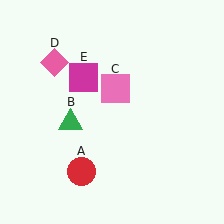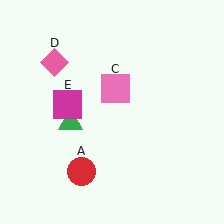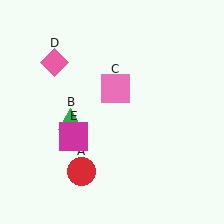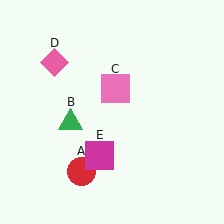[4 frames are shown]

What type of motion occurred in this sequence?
The magenta square (object E) rotated counterclockwise around the center of the scene.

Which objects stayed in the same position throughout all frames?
Red circle (object A) and green triangle (object B) and pink square (object C) and pink diamond (object D) remained stationary.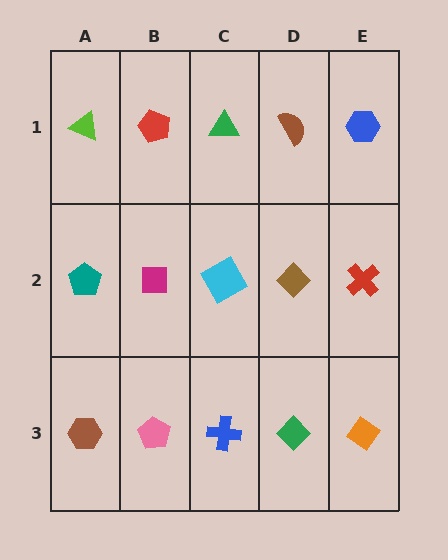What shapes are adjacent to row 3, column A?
A teal pentagon (row 2, column A), a pink pentagon (row 3, column B).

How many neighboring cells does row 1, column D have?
3.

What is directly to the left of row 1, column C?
A red pentagon.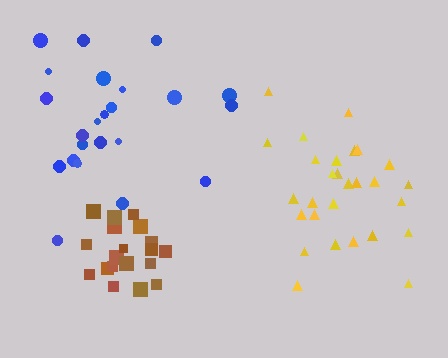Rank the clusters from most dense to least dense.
brown, yellow, blue.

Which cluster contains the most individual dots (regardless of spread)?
Yellow (28).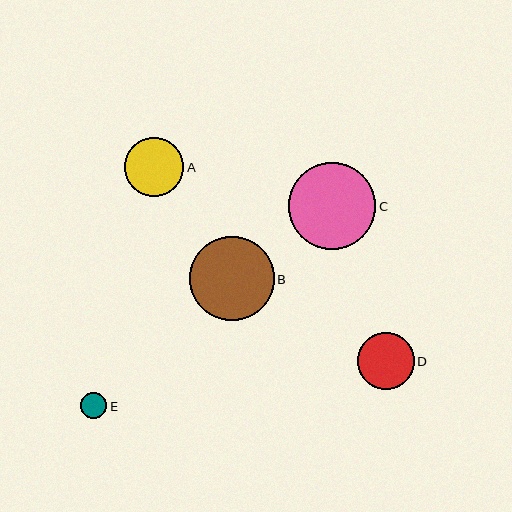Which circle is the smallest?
Circle E is the smallest with a size of approximately 26 pixels.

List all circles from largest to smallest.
From largest to smallest: C, B, A, D, E.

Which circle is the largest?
Circle C is the largest with a size of approximately 87 pixels.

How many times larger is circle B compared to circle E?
Circle B is approximately 3.2 times the size of circle E.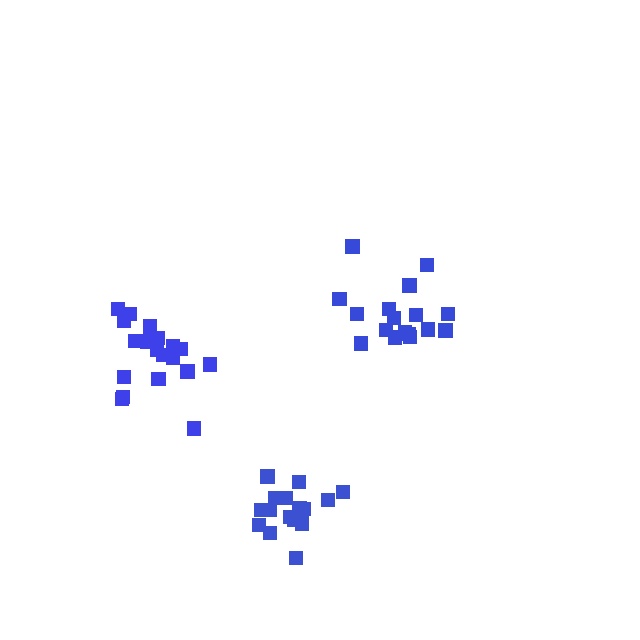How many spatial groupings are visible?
There are 3 spatial groupings.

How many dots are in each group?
Group 1: 17 dots, Group 2: 16 dots, Group 3: 19 dots (52 total).